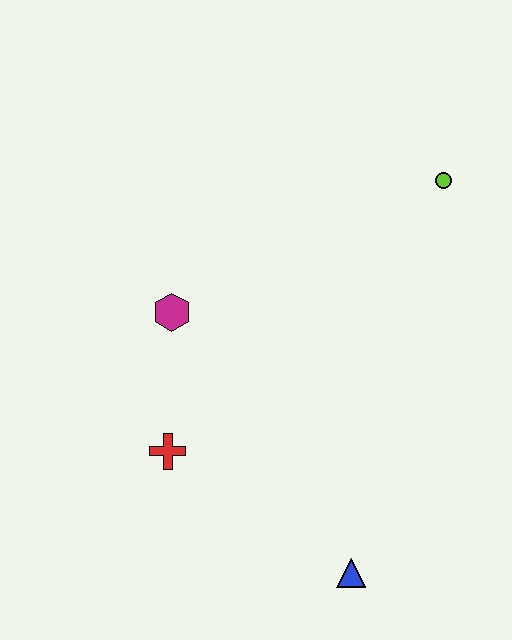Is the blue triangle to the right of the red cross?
Yes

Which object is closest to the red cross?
The magenta hexagon is closest to the red cross.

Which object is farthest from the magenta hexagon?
The blue triangle is farthest from the magenta hexagon.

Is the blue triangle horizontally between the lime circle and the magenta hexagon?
Yes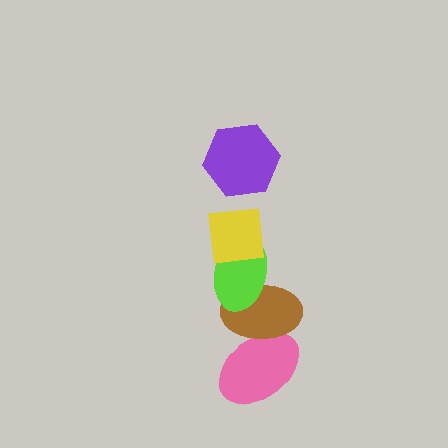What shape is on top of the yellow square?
The purple hexagon is on top of the yellow square.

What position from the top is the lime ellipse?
The lime ellipse is 3rd from the top.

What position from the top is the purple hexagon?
The purple hexagon is 1st from the top.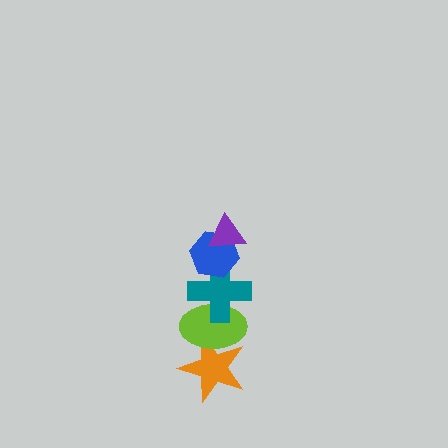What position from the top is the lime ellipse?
The lime ellipse is 4th from the top.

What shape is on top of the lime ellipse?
The teal cross is on top of the lime ellipse.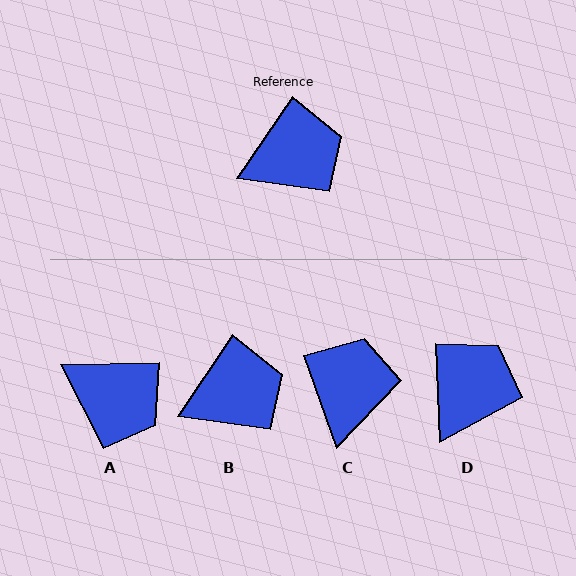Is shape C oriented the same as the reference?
No, it is off by about 54 degrees.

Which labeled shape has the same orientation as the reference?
B.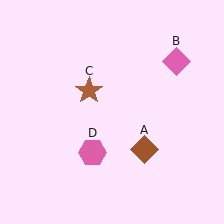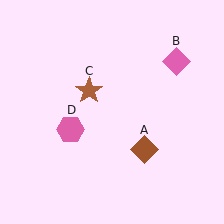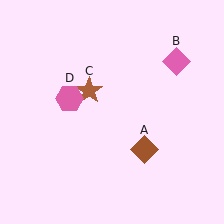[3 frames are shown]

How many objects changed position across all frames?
1 object changed position: pink hexagon (object D).